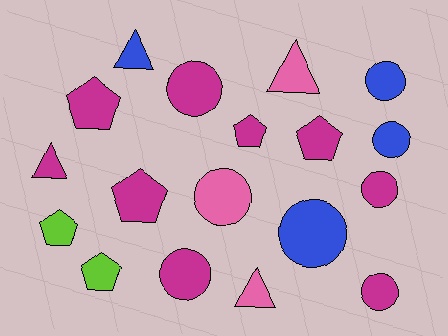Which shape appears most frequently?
Circle, with 8 objects.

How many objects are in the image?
There are 18 objects.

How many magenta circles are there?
There are 4 magenta circles.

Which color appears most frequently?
Magenta, with 9 objects.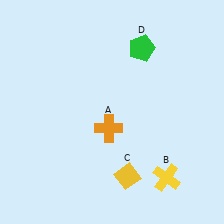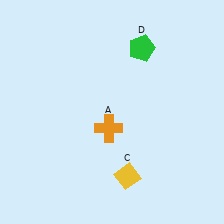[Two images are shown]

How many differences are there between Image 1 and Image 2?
There is 1 difference between the two images.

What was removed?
The yellow cross (B) was removed in Image 2.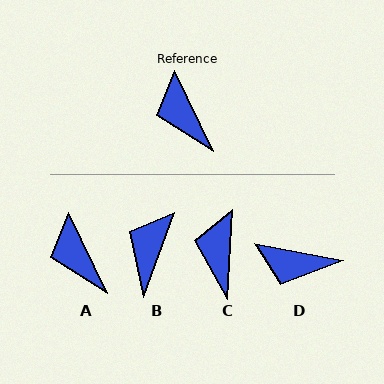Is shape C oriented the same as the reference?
No, it is off by about 28 degrees.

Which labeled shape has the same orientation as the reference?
A.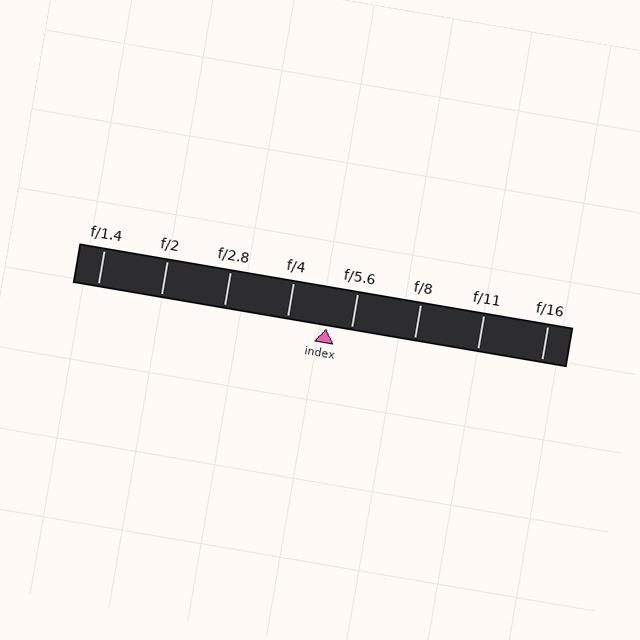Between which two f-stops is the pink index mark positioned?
The index mark is between f/4 and f/5.6.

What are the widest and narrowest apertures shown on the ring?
The widest aperture shown is f/1.4 and the narrowest is f/16.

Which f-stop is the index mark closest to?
The index mark is closest to f/5.6.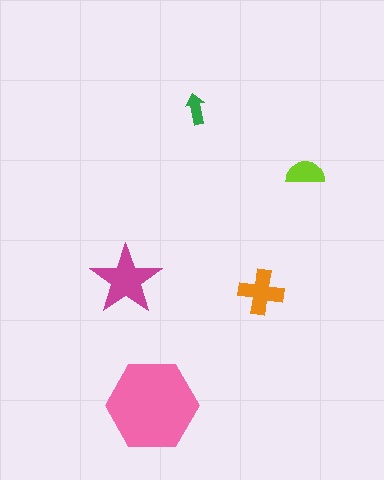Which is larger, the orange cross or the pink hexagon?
The pink hexagon.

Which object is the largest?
The pink hexagon.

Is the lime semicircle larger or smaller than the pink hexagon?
Smaller.